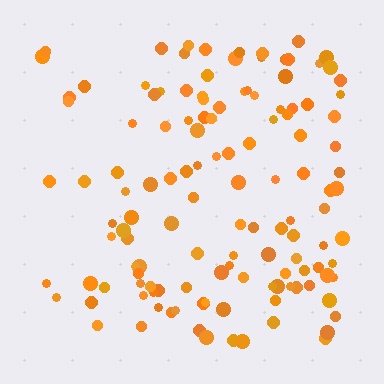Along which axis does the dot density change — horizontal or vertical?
Horizontal.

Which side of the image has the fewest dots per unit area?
The left.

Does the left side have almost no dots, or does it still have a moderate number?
Still a moderate number, just noticeably fewer than the right.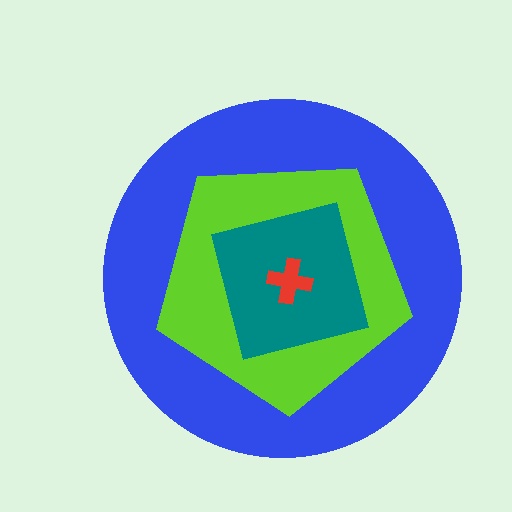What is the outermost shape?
The blue circle.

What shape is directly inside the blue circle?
The lime pentagon.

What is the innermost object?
The red cross.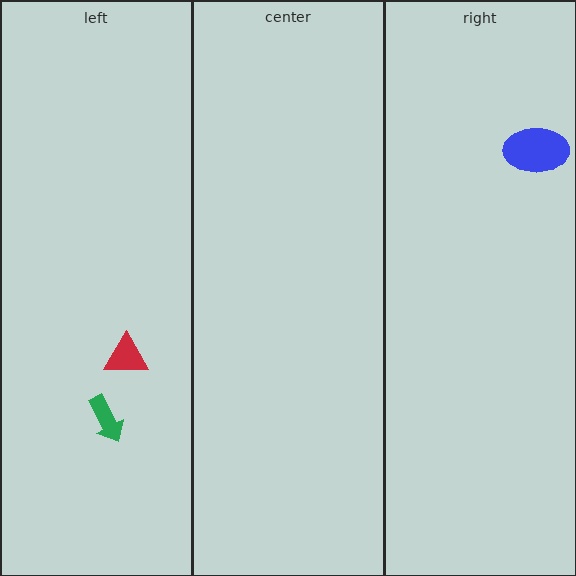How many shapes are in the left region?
2.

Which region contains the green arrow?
The left region.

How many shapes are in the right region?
1.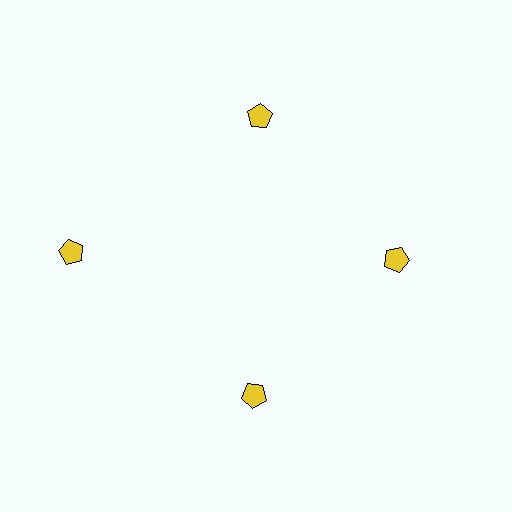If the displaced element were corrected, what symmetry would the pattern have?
It would have 4-fold rotational symmetry — the pattern would map onto itself every 90 degrees.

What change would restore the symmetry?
The symmetry would be restored by moving it inward, back onto the ring so that all 4 pentagons sit at equal angles and equal distance from the center.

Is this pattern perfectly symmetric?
No. The 4 yellow pentagons are arranged in a ring, but one element near the 9 o'clock position is pushed outward from the center, breaking the 4-fold rotational symmetry.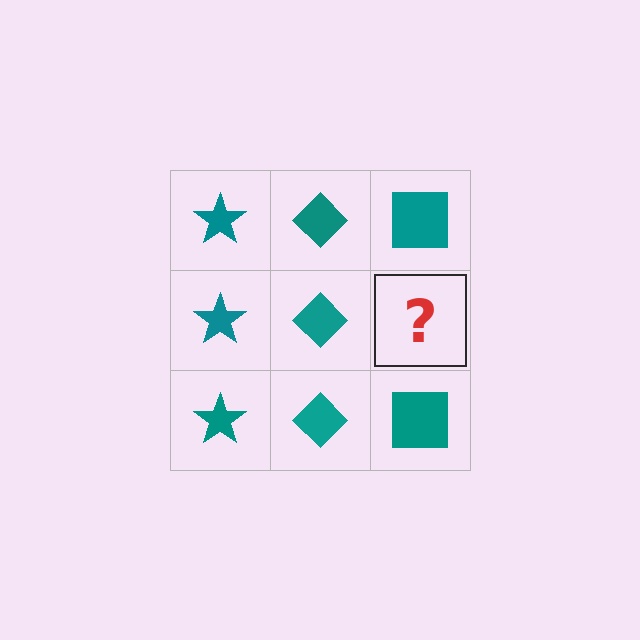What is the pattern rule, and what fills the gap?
The rule is that each column has a consistent shape. The gap should be filled with a teal square.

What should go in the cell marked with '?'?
The missing cell should contain a teal square.